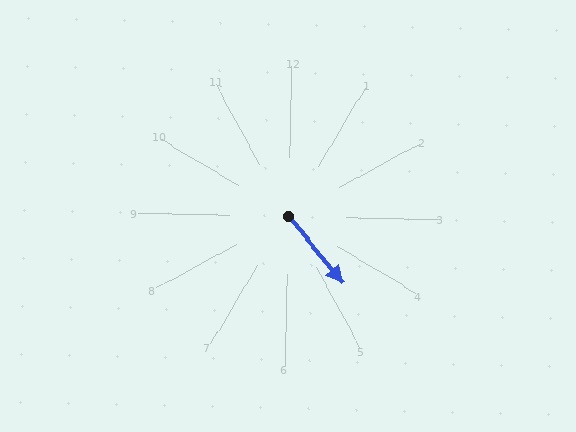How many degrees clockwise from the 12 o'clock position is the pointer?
Approximately 140 degrees.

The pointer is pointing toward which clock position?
Roughly 5 o'clock.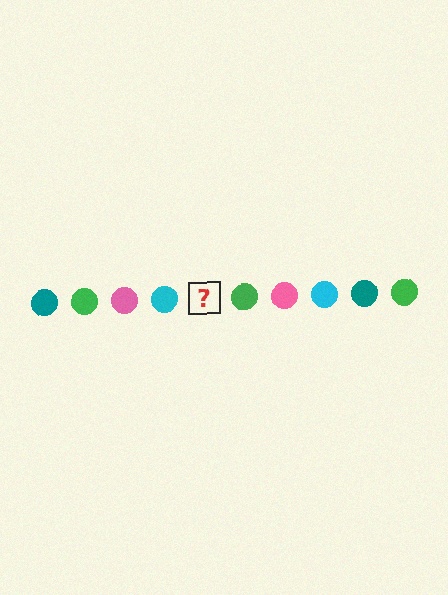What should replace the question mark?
The question mark should be replaced with a teal circle.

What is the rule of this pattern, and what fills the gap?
The rule is that the pattern cycles through teal, green, pink, cyan circles. The gap should be filled with a teal circle.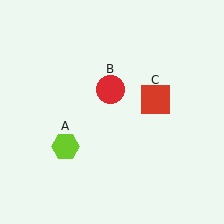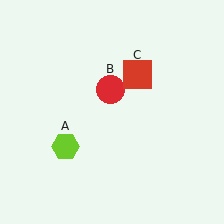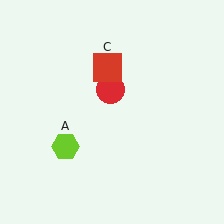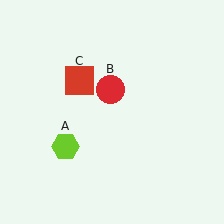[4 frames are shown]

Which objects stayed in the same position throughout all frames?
Lime hexagon (object A) and red circle (object B) remained stationary.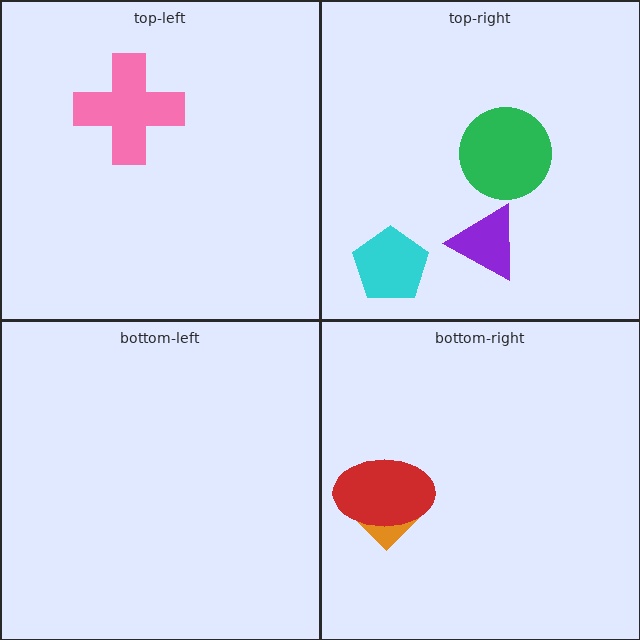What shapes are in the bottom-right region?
The orange diamond, the red ellipse.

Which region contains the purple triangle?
The top-right region.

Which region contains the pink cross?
The top-left region.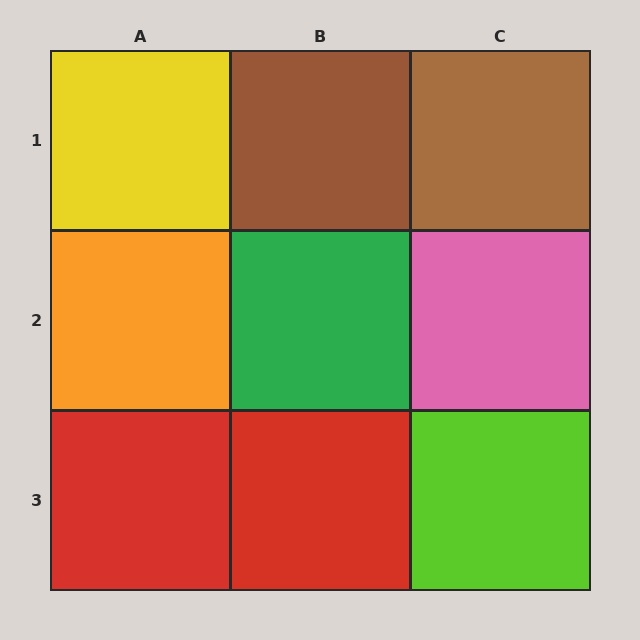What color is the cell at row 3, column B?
Red.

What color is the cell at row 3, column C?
Lime.